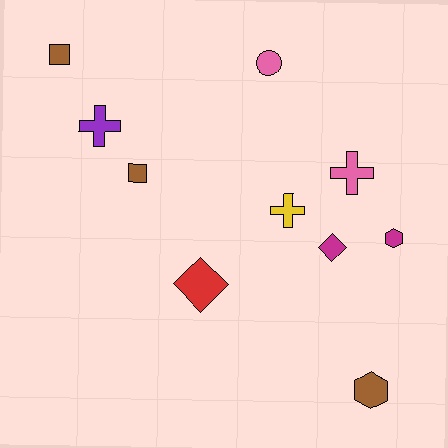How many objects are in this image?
There are 10 objects.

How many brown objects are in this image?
There are 3 brown objects.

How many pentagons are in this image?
There are no pentagons.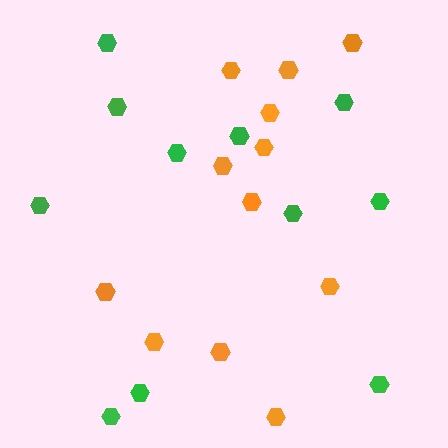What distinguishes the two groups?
There are 2 groups: one group of green hexagons (11) and one group of orange hexagons (12).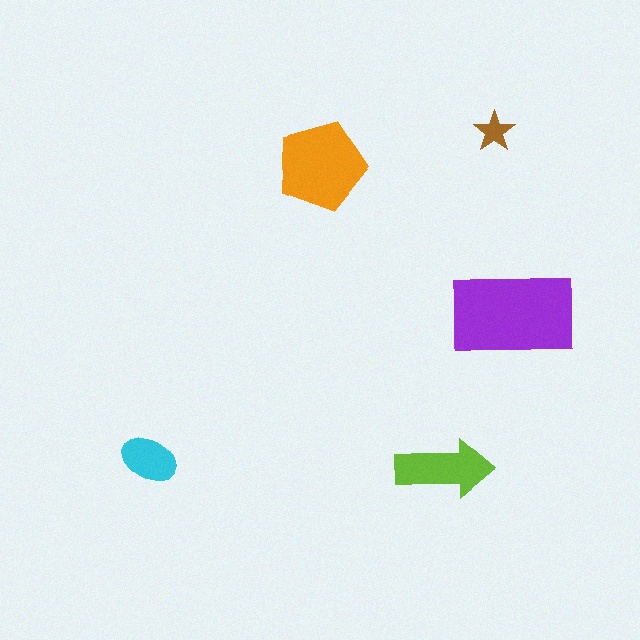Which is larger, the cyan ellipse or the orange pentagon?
The orange pentagon.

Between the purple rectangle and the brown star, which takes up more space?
The purple rectangle.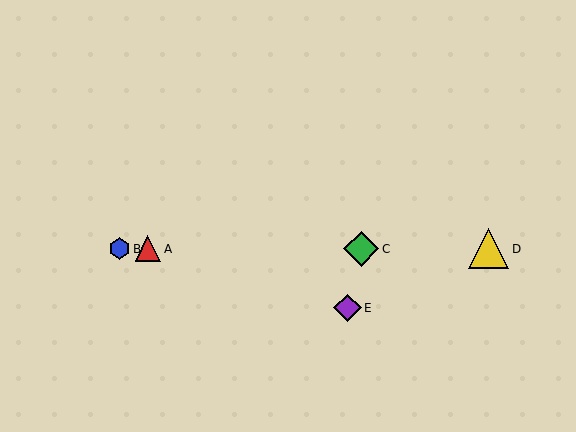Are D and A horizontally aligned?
Yes, both are at y≈249.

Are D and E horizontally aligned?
No, D is at y≈249 and E is at y≈308.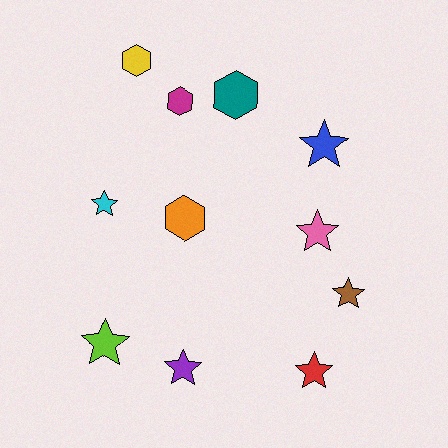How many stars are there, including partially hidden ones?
There are 7 stars.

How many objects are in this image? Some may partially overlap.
There are 11 objects.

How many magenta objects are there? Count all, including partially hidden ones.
There is 1 magenta object.